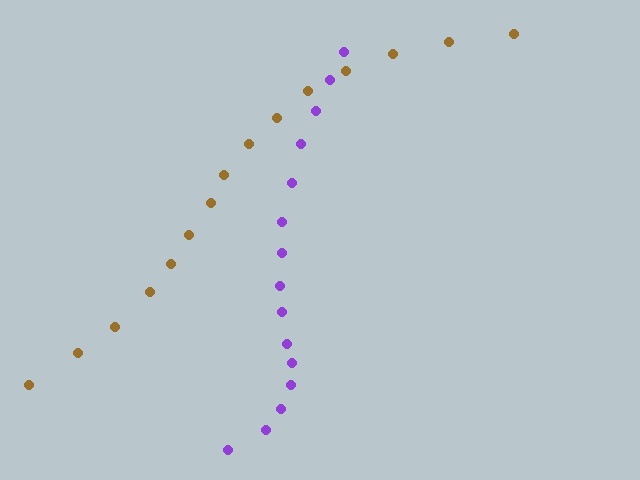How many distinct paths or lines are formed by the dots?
There are 2 distinct paths.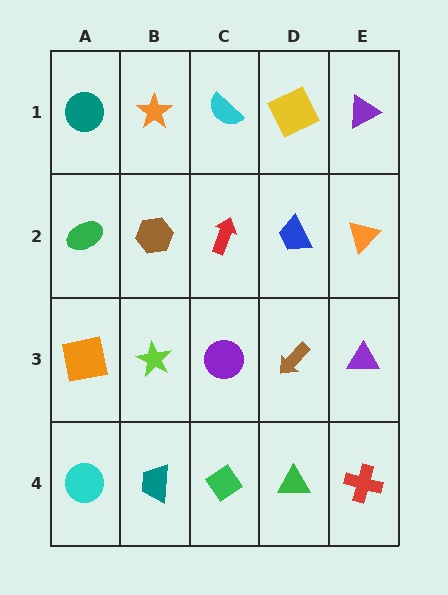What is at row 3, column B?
A lime star.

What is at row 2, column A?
A green ellipse.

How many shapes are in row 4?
5 shapes.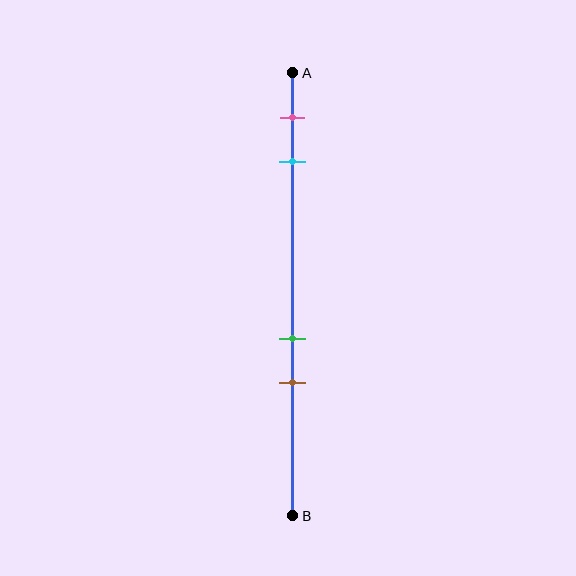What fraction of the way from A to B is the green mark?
The green mark is approximately 60% (0.6) of the way from A to B.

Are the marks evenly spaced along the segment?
No, the marks are not evenly spaced.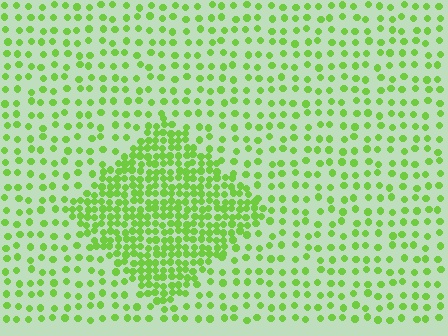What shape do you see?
I see a diamond.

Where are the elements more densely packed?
The elements are more densely packed inside the diamond boundary.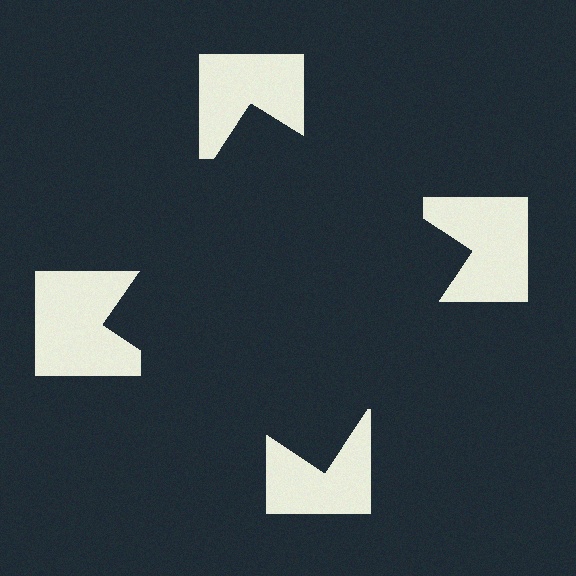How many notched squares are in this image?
There are 4 — one at each vertex of the illusory square.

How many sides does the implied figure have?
4 sides.